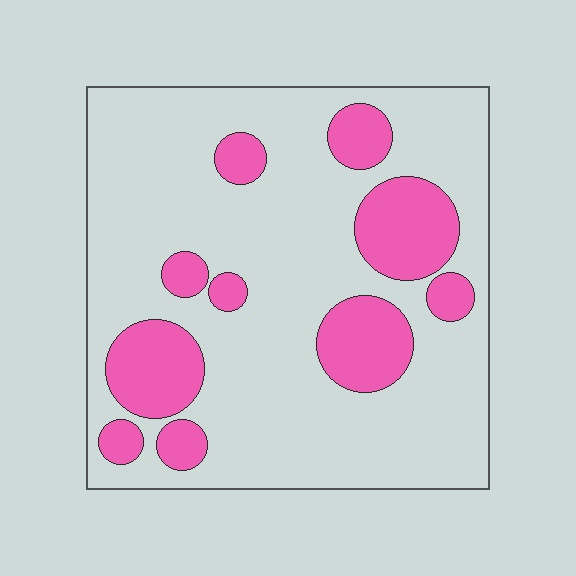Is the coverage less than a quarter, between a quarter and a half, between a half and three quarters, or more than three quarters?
Less than a quarter.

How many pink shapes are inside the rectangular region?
10.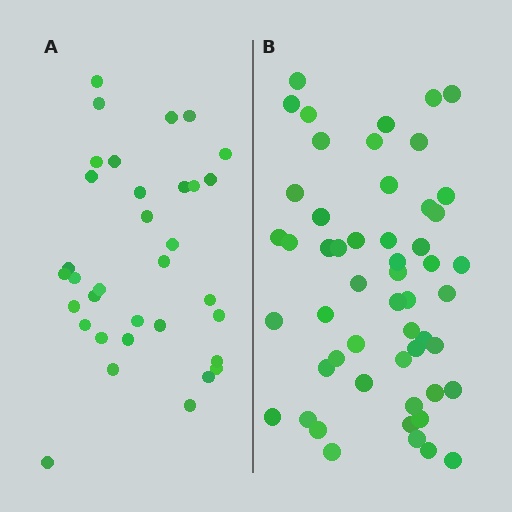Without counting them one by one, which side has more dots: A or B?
Region B (the right region) has more dots.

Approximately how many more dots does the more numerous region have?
Region B has approximately 20 more dots than region A.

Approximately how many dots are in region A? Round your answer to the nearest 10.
About 30 dots. (The exact count is 34, which rounds to 30.)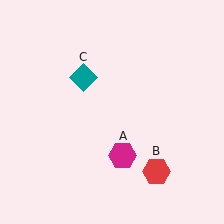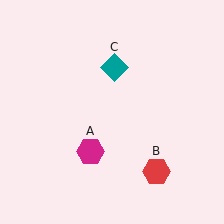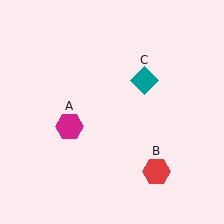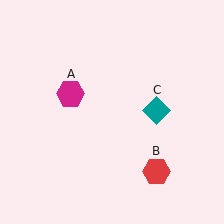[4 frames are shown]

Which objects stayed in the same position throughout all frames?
Red hexagon (object B) remained stationary.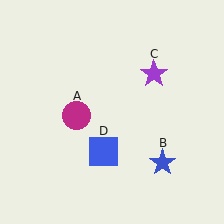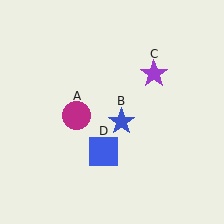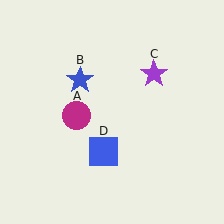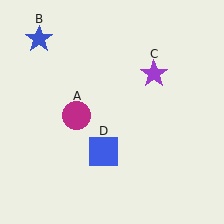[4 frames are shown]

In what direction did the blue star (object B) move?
The blue star (object B) moved up and to the left.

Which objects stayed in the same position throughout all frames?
Magenta circle (object A) and purple star (object C) and blue square (object D) remained stationary.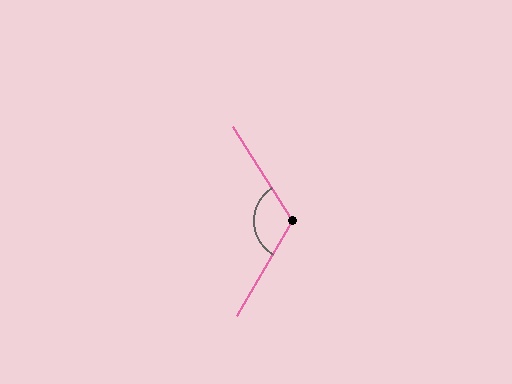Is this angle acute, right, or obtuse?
It is obtuse.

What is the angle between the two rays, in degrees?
Approximately 117 degrees.